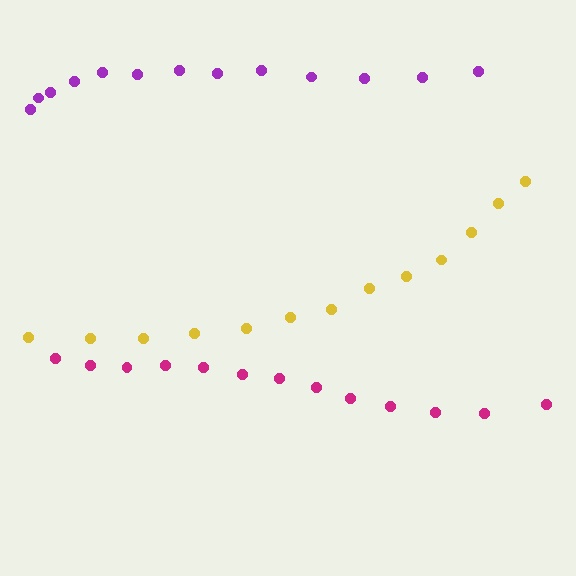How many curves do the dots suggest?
There are 3 distinct paths.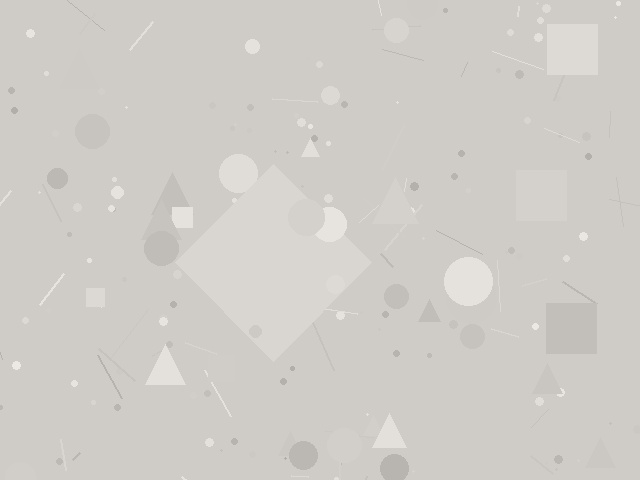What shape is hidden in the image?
A diamond is hidden in the image.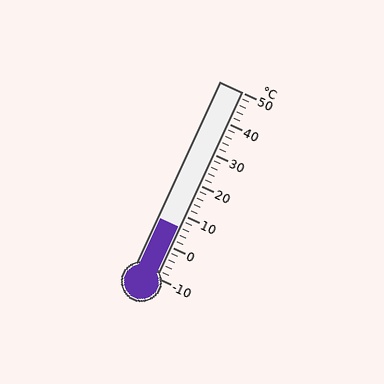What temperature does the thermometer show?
The thermometer shows approximately 6°C.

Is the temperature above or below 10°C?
The temperature is below 10°C.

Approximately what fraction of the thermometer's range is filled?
The thermometer is filled to approximately 25% of its range.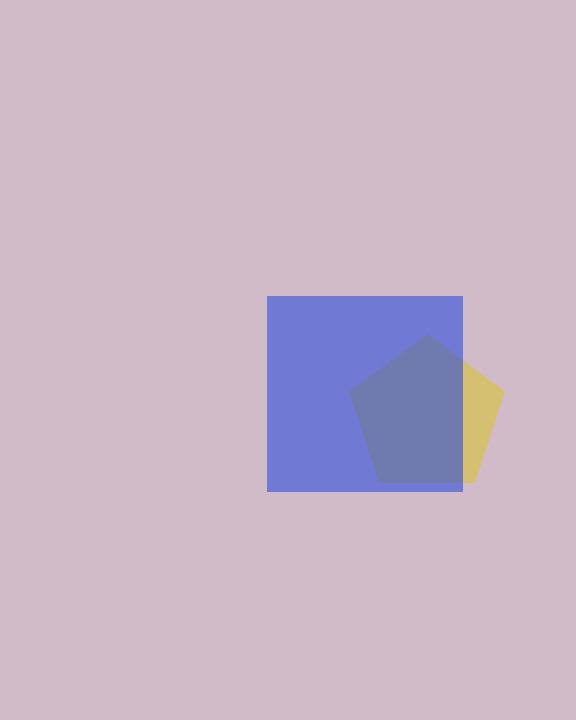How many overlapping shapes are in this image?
There are 2 overlapping shapes in the image.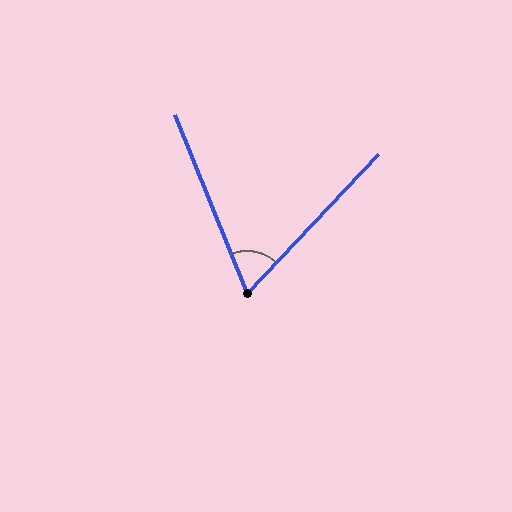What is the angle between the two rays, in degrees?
Approximately 65 degrees.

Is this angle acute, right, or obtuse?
It is acute.